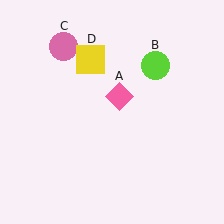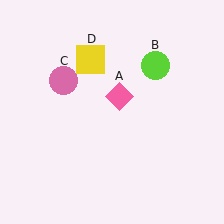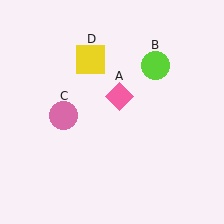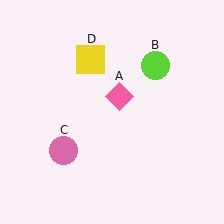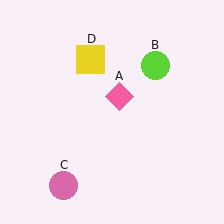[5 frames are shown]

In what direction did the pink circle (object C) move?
The pink circle (object C) moved down.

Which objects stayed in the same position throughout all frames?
Pink diamond (object A) and lime circle (object B) and yellow square (object D) remained stationary.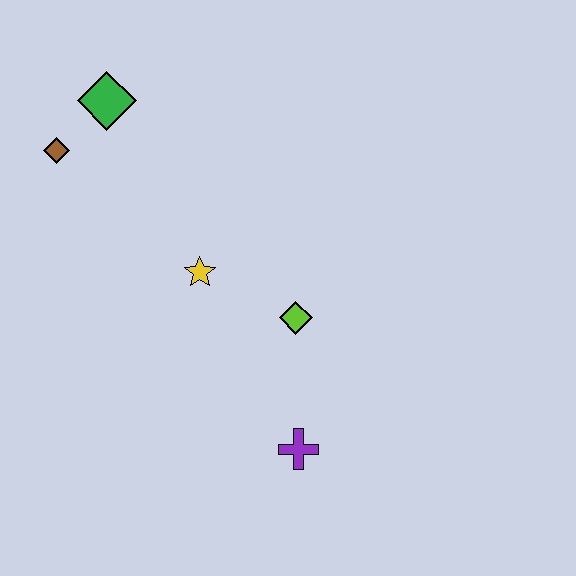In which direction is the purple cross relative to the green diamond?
The purple cross is below the green diamond.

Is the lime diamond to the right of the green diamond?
Yes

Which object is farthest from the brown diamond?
The purple cross is farthest from the brown diamond.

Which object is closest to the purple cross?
The lime diamond is closest to the purple cross.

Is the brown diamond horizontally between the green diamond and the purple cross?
No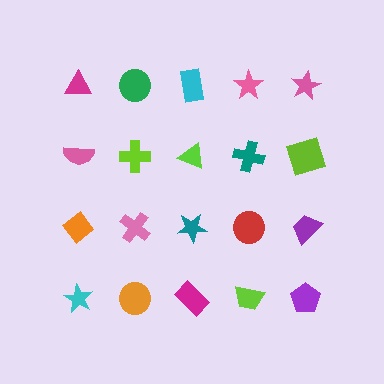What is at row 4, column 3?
A magenta rectangle.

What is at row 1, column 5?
A pink star.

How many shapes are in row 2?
5 shapes.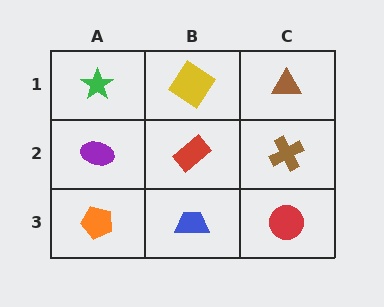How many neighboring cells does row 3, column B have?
3.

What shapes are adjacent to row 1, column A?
A purple ellipse (row 2, column A), a yellow diamond (row 1, column B).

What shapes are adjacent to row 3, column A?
A purple ellipse (row 2, column A), a blue trapezoid (row 3, column B).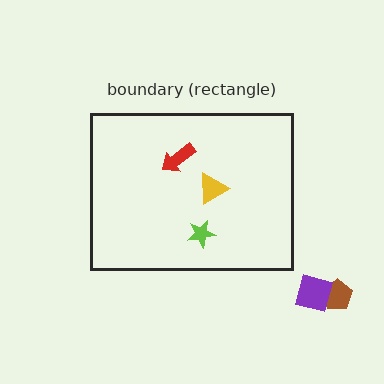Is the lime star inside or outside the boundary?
Inside.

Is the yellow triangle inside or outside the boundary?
Inside.